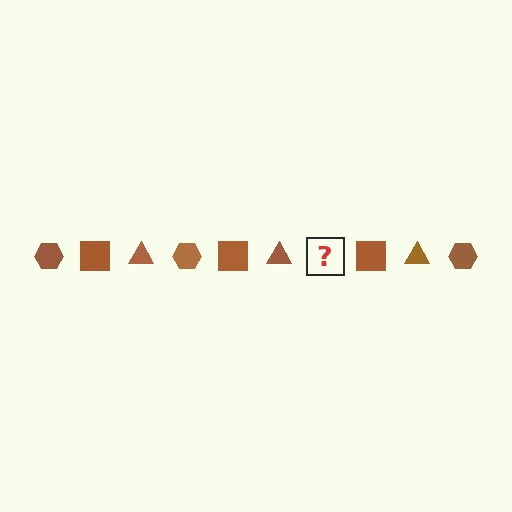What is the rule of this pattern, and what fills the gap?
The rule is that the pattern cycles through hexagon, square, triangle shapes in brown. The gap should be filled with a brown hexagon.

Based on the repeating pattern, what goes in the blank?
The blank should be a brown hexagon.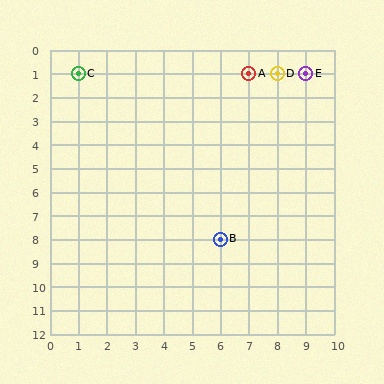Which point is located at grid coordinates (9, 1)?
Point E is at (9, 1).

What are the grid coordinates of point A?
Point A is at grid coordinates (7, 1).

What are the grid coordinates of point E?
Point E is at grid coordinates (9, 1).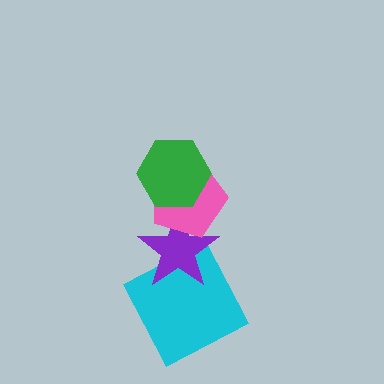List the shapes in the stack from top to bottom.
From top to bottom: the green hexagon, the pink pentagon, the purple star, the cyan square.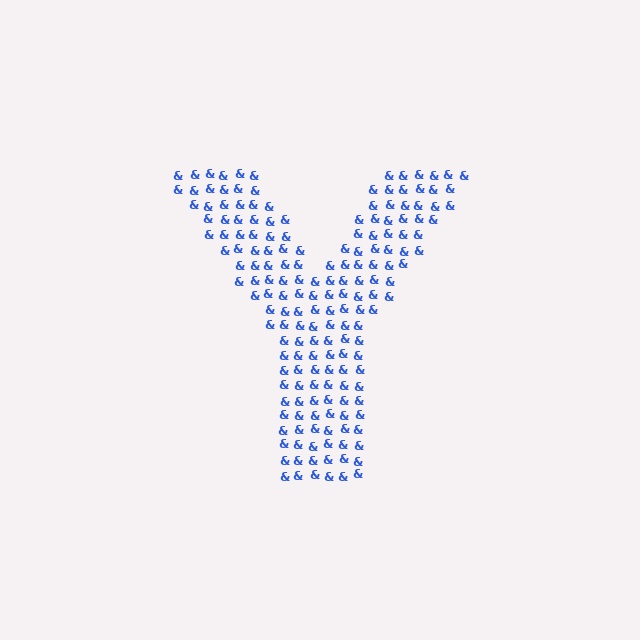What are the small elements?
The small elements are ampersands.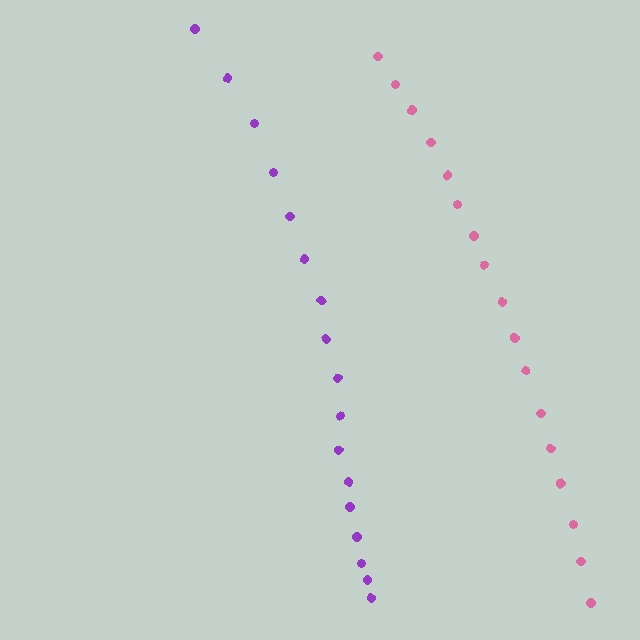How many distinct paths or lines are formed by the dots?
There are 2 distinct paths.